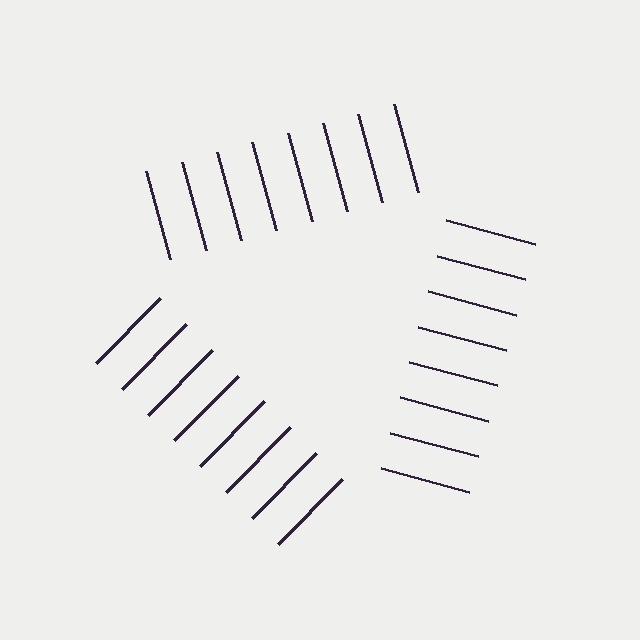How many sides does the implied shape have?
3 sides — the line-ends trace a triangle.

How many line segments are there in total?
24 — 8 along each of the 3 edges.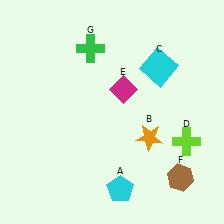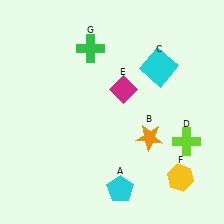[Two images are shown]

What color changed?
The hexagon (F) changed from brown in Image 1 to yellow in Image 2.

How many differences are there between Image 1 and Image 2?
There is 1 difference between the two images.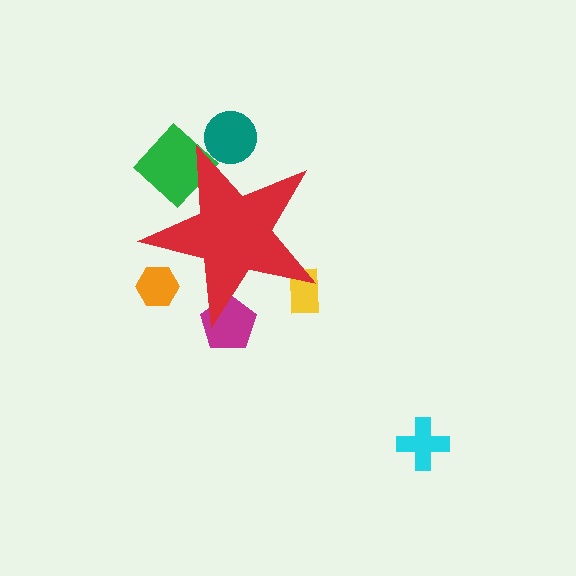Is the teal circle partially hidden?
Yes, the teal circle is partially hidden behind the red star.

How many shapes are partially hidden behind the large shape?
5 shapes are partially hidden.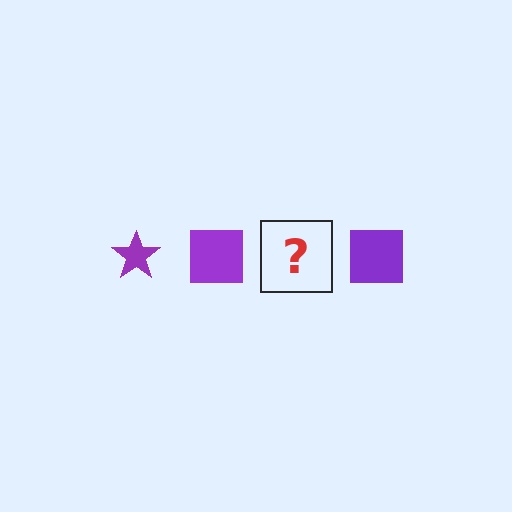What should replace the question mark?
The question mark should be replaced with a purple star.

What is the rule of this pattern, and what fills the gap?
The rule is that the pattern cycles through star, square shapes in purple. The gap should be filled with a purple star.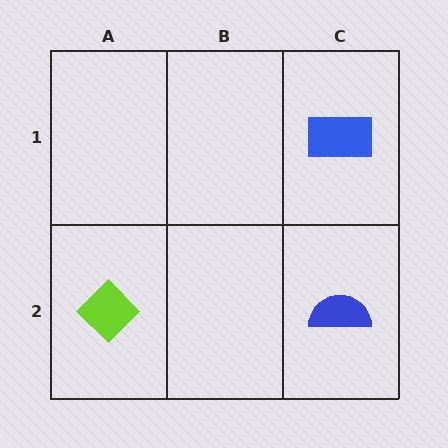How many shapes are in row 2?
2 shapes.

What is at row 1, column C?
A blue rectangle.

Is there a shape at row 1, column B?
No, that cell is empty.